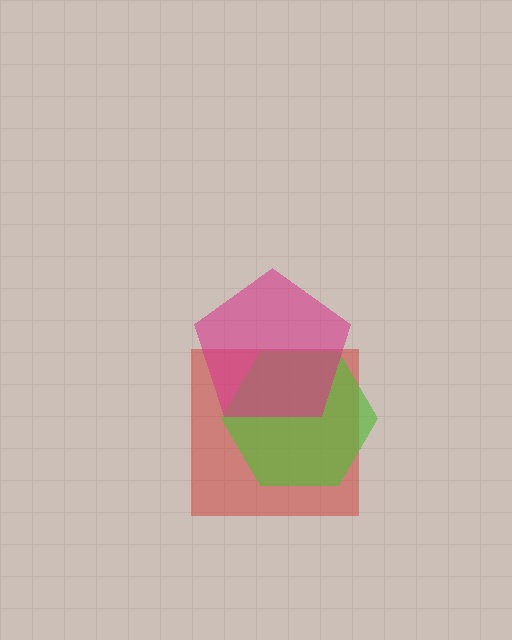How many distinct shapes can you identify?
There are 3 distinct shapes: a red square, a lime hexagon, a magenta pentagon.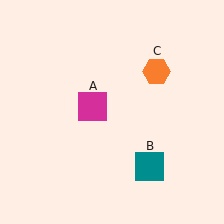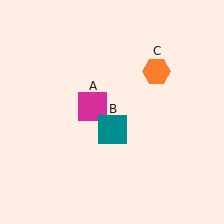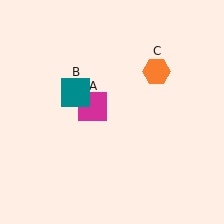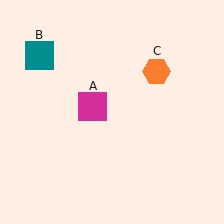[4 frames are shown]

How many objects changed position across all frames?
1 object changed position: teal square (object B).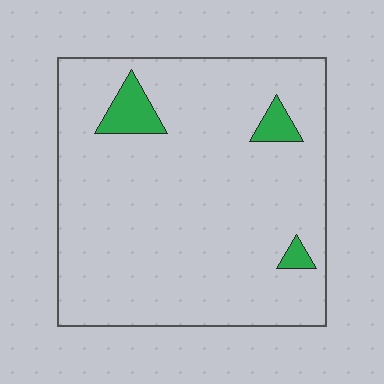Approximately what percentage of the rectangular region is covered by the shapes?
Approximately 5%.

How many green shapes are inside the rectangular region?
3.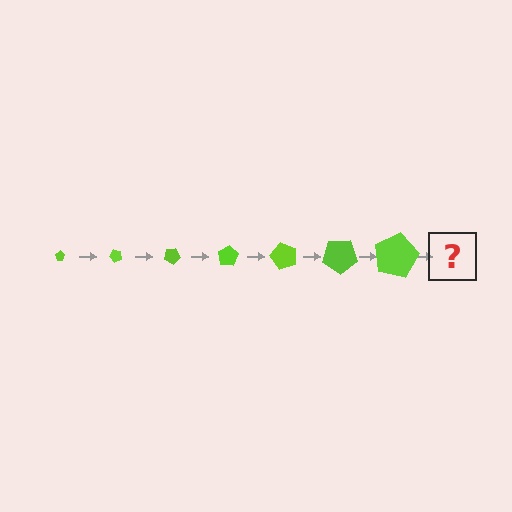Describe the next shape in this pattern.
It should be a pentagon, larger than the previous one and rotated 350 degrees from the start.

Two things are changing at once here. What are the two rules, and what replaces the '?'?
The two rules are that the pentagon grows larger each step and it rotates 50 degrees each step. The '?' should be a pentagon, larger than the previous one and rotated 350 degrees from the start.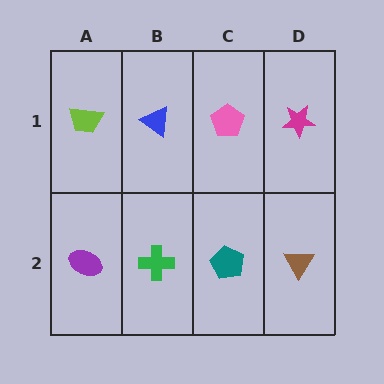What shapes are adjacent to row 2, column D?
A magenta star (row 1, column D), a teal pentagon (row 2, column C).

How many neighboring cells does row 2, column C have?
3.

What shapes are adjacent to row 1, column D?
A brown triangle (row 2, column D), a pink pentagon (row 1, column C).